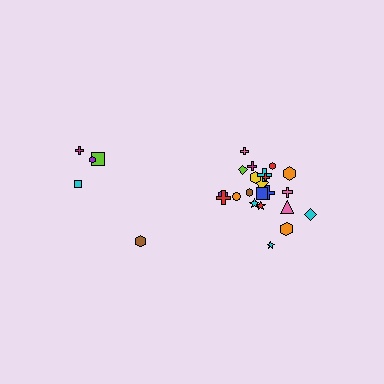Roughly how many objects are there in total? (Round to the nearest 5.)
Roughly 25 objects in total.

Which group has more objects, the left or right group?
The right group.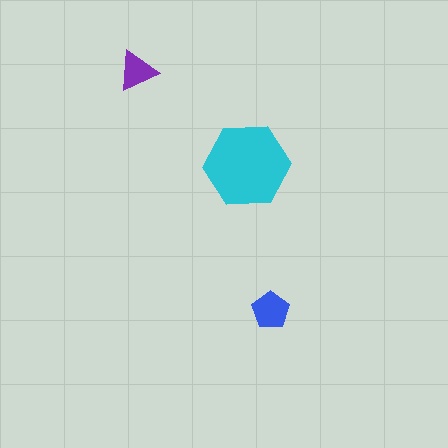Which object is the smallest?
The purple triangle.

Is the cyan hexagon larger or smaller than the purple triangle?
Larger.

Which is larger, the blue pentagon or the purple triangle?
The blue pentagon.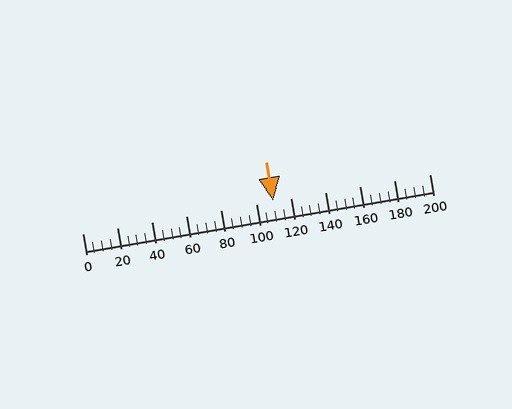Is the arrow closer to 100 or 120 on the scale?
The arrow is closer to 120.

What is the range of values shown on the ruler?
The ruler shows values from 0 to 200.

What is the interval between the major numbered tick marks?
The major tick marks are spaced 20 units apart.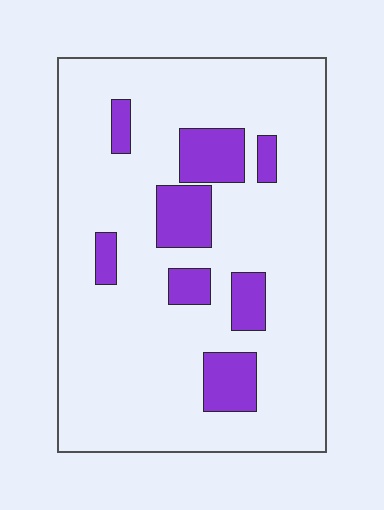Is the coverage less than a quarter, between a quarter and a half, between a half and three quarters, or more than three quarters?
Less than a quarter.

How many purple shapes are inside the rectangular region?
8.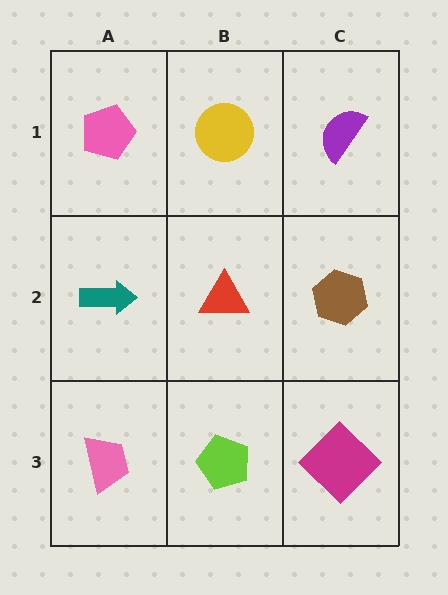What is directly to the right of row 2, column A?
A red triangle.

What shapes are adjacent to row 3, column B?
A red triangle (row 2, column B), a pink trapezoid (row 3, column A), a magenta diamond (row 3, column C).